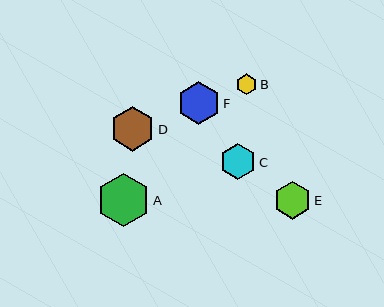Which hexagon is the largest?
Hexagon A is the largest with a size of approximately 53 pixels.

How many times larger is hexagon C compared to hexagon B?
Hexagon C is approximately 1.8 times the size of hexagon B.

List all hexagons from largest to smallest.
From largest to smallest: A, D, F, E, C, B.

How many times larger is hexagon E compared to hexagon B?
Hexagon E is approximately 1.8 times the size of hexagon B.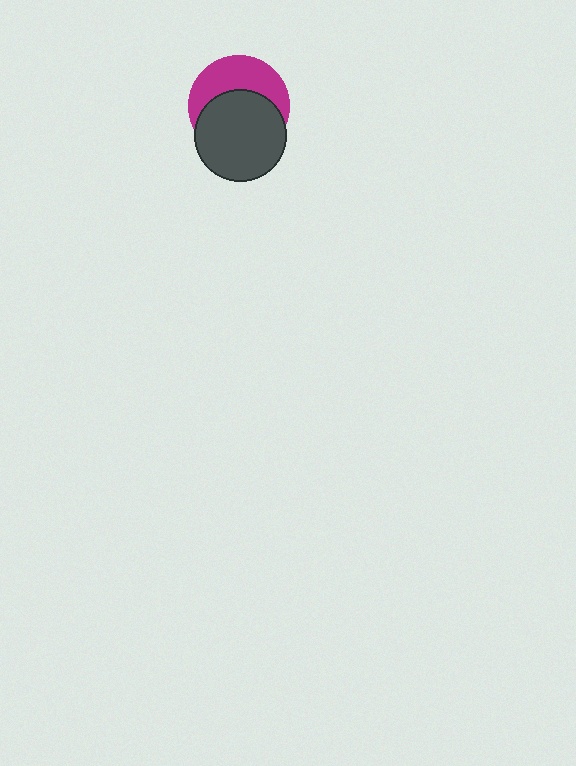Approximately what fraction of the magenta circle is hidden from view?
Roughly 56% of the magenta circle is hidden behind the dark gray circle.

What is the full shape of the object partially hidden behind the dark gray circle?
The partially hidden object is a magenta circle.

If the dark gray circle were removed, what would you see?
You would see the complete magenta circle.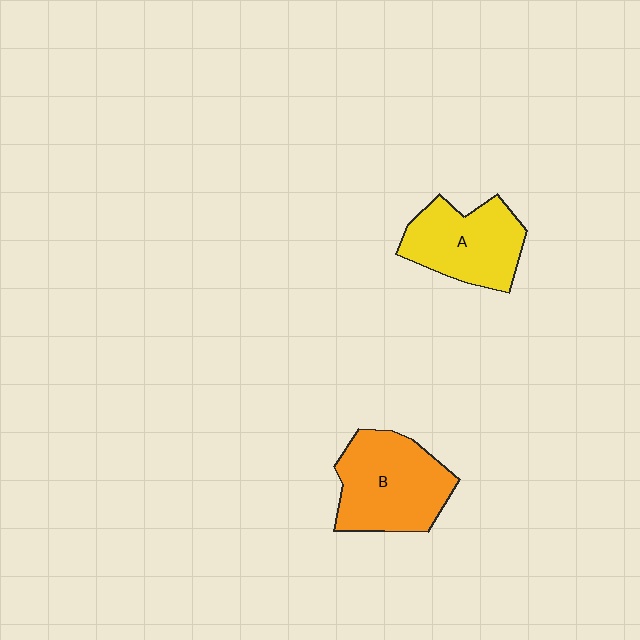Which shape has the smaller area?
Shape A (yellow).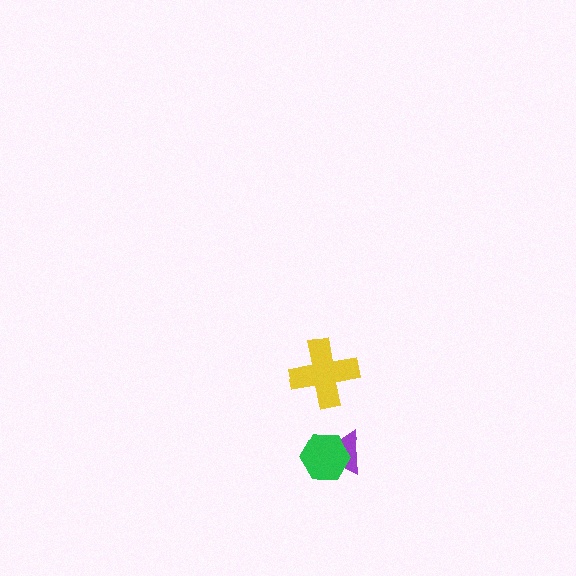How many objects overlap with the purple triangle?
1 object overlaps with the purple triangle.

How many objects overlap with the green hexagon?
1 object overlaps with the green hexagon.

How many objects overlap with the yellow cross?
0 objects overlap with the yellow cross.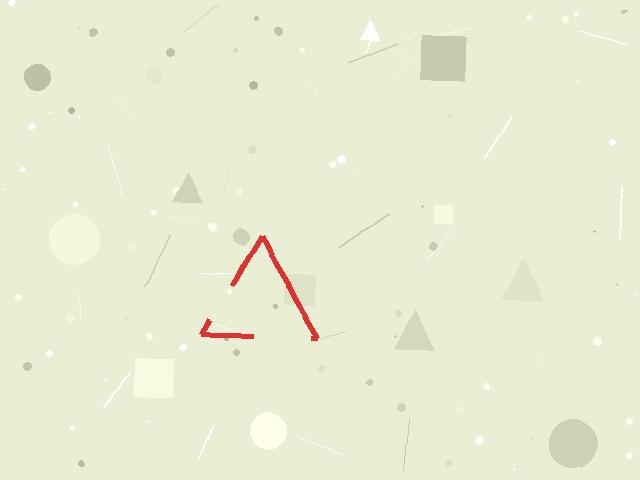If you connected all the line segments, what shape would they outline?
They would outline a triangle.